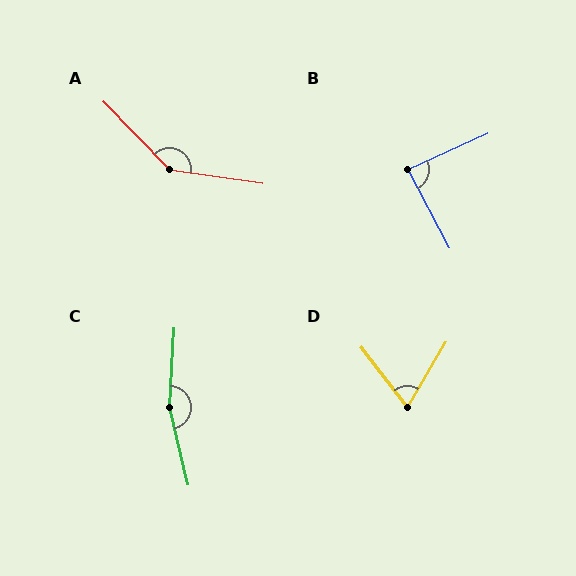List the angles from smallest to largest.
D (68°), B (86°), A (142°), C (163°).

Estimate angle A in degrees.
Approximately 142 degrees.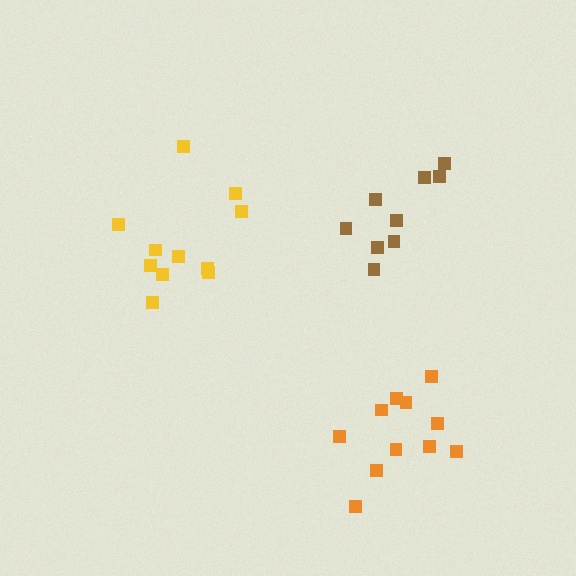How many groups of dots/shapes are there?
There are 3 groups.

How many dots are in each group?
Group 1: 9 dots, Group 2: 11 dots, Group 3: 11 dots (31 total).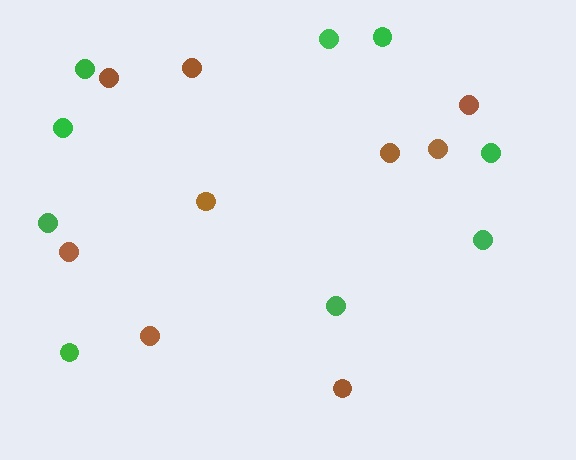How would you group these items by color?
There are 2 groups: one group of brown circles (9) and one group of green circles (9).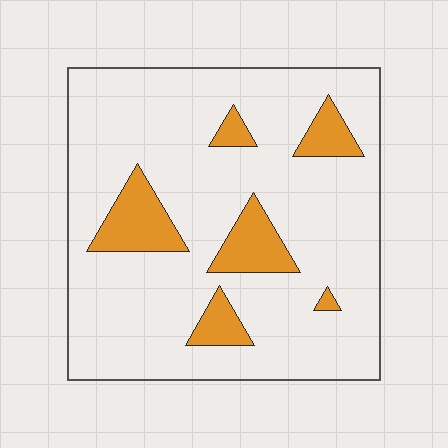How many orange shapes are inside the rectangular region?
6.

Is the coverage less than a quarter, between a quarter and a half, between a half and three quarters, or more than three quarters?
Less than a quarter.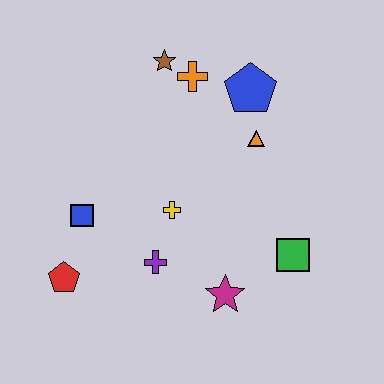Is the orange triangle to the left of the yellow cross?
No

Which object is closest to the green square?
The magenta star is closest to the green square.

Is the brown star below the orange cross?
No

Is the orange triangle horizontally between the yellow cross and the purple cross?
No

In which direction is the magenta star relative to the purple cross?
The magenta star is to the right of the purple cross.